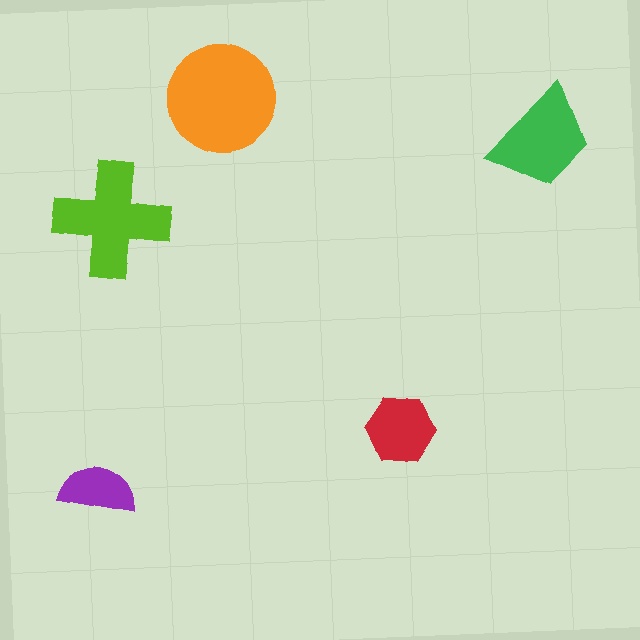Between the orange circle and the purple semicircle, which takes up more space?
The orange circle.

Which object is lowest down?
The purple semicircle is bottommost.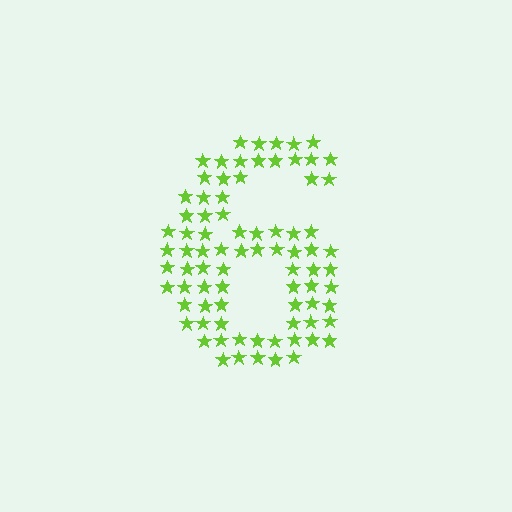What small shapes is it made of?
It is made of small stars.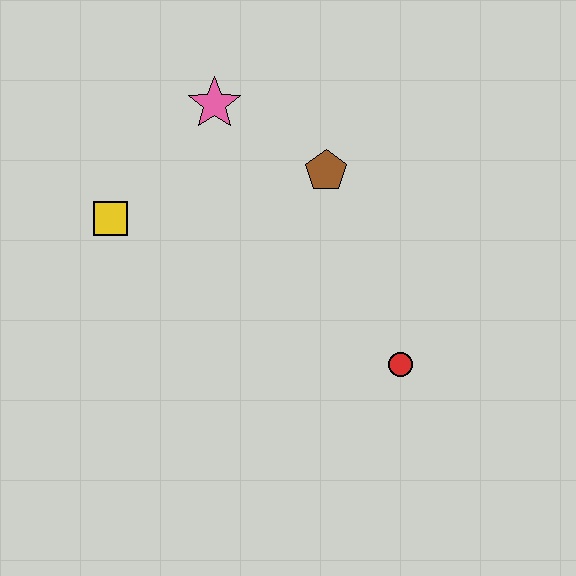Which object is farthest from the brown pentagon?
The yellow square is farthest from the brown pentagon.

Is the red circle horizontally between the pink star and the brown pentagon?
No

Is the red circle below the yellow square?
Yes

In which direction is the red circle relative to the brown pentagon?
The red circle is below the brown pentagon.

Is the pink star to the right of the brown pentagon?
No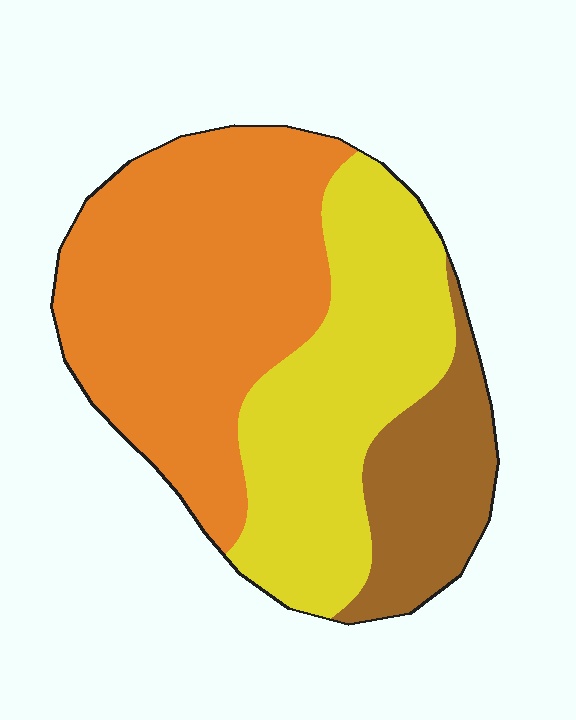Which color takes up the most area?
Orange, at roughly 50%.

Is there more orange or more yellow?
Orange.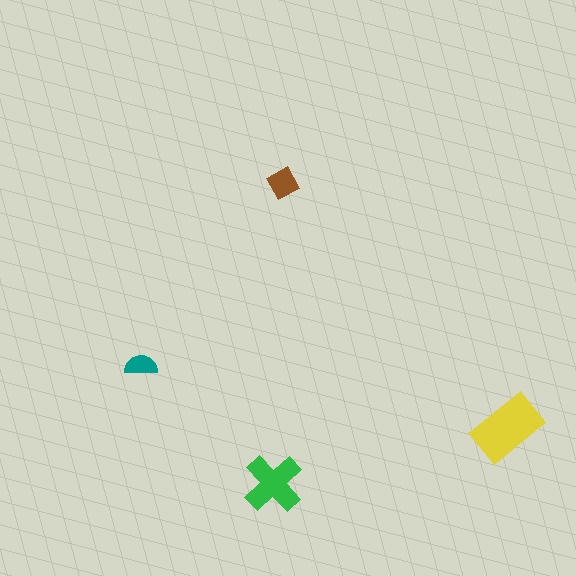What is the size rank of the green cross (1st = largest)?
2nd.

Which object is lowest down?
The green cross is bottommost.